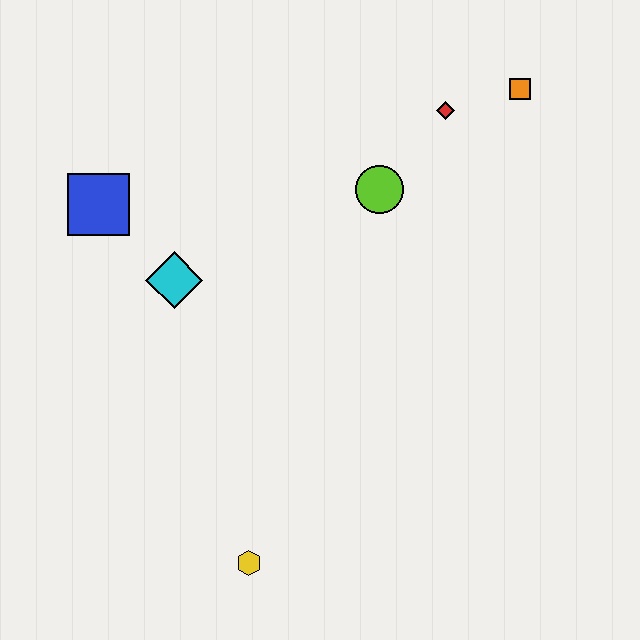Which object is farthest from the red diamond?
The yellow hexagon is farthest from the red diamond.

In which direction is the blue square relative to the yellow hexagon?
The blue square is above the yellow hexagon.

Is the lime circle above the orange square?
No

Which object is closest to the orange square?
The red diamond is closest to the orange square.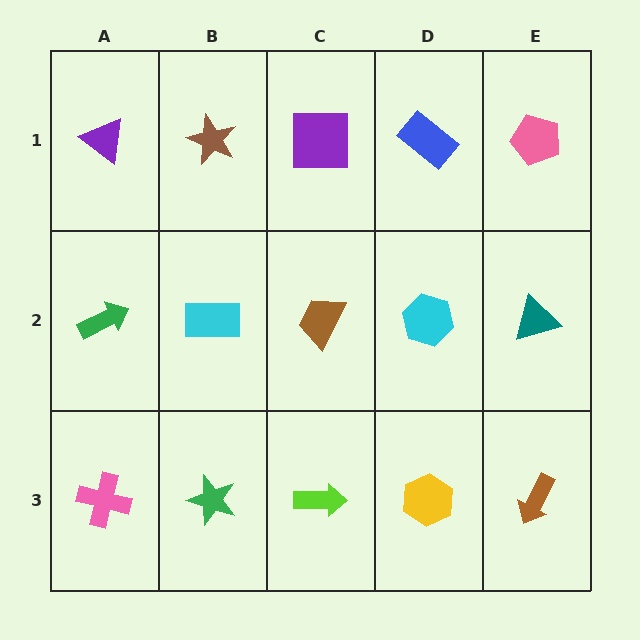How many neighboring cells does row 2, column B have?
4.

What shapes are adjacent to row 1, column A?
A green arrow (row 2, column A), a brown star (row 1, column B).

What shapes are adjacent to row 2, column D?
A blue rectangle (row 1, column D), a yellow hexagon (row 3, column D), a brown trapezoid (row 2, column C), a teal triangle (row 2, column E).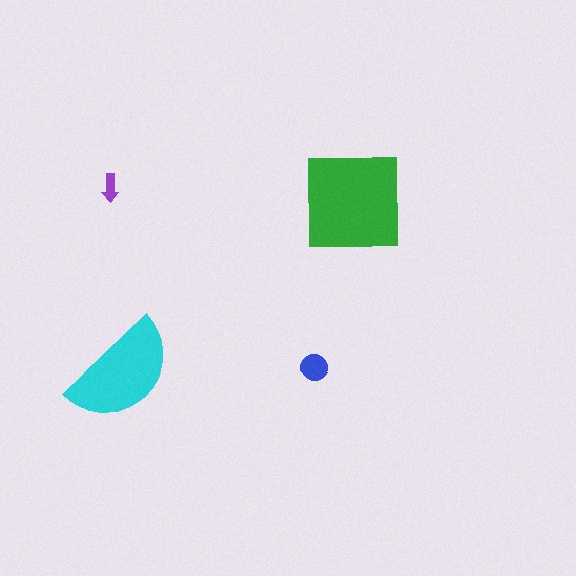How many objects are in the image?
There are 4 objects in the image.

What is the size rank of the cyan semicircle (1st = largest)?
2nd.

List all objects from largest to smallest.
The green square, the cyan semicircle, the blue circle, the purple arrow.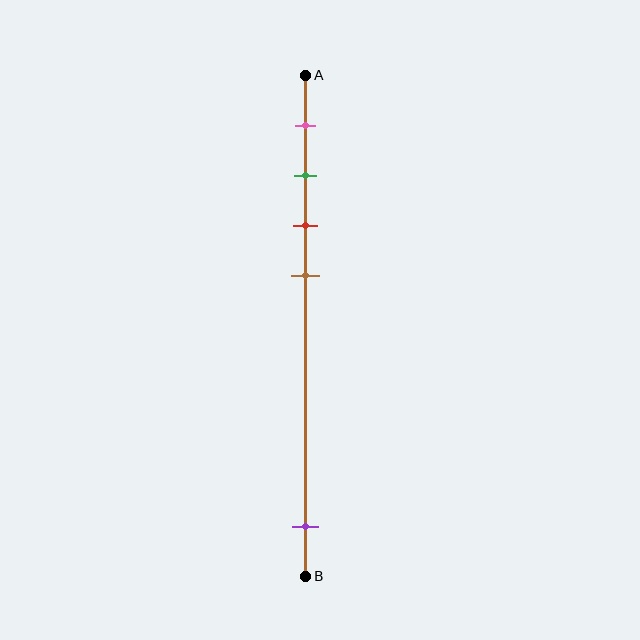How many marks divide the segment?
There are 5 marks dividing the segment.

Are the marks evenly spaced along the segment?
No, the marks are not evenly spaced.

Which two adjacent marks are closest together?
The green and red marks are the closest adjacent pair.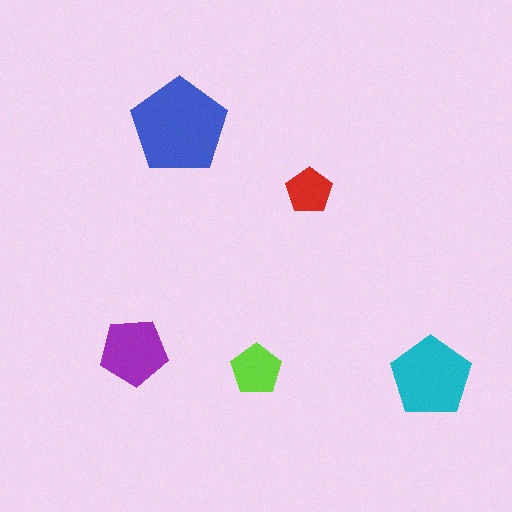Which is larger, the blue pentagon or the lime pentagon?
The blue one.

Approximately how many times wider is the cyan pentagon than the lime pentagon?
About 1.5 times wider.